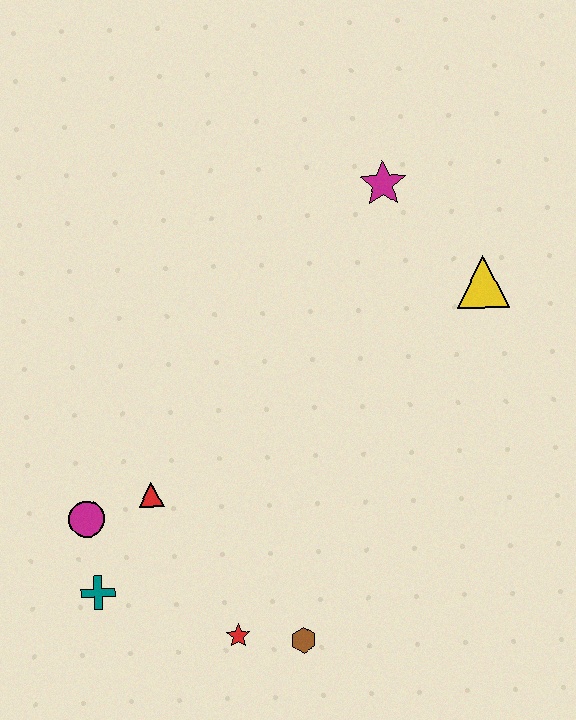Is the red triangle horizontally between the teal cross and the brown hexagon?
Yes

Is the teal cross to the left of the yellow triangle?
Yes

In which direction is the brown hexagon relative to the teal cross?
The brown hexagon is to the right of the teal cross.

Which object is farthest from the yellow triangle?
The teal cross is farthest from the yellow triangle.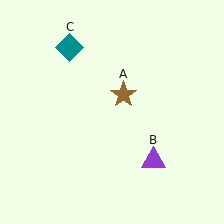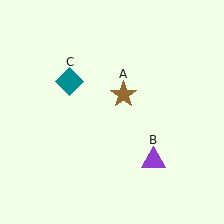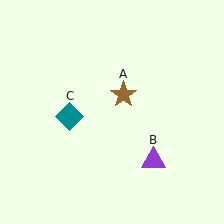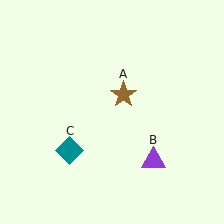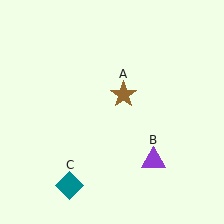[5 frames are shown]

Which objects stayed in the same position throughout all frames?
Brown star (object A) and purple triangle (object B) remained stationary.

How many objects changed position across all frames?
1 object changed position: teal diamond (object C).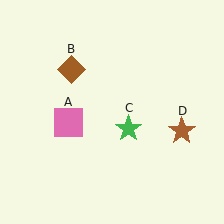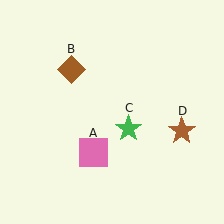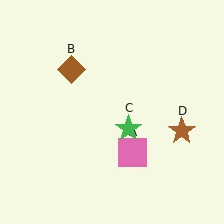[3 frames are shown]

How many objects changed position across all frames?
1 object changed position: pink square (object A).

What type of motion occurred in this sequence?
The pink square (object A) rotated counterclockwise around the center of the scene.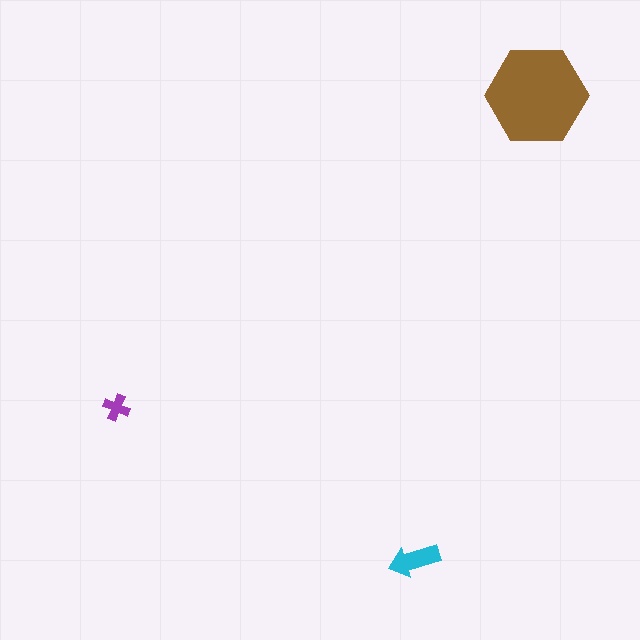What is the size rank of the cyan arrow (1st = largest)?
2nd.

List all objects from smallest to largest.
The purple cross, the cyan arrow, the brown hexagon.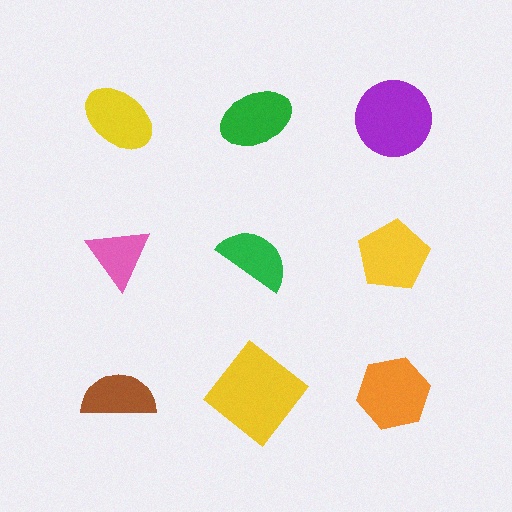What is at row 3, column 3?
An orange hexagon.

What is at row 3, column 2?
A yellow diamond.